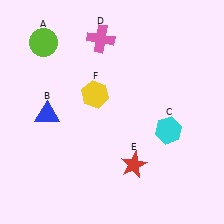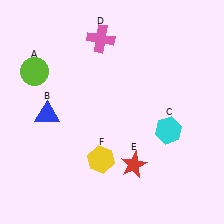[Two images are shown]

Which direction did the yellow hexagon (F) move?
The yellow hexagon (F) moved down.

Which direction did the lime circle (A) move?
The lime circle (A) moved down.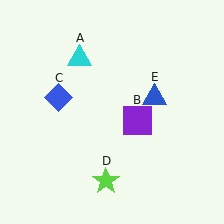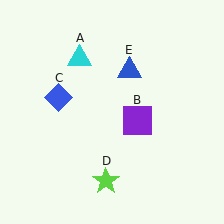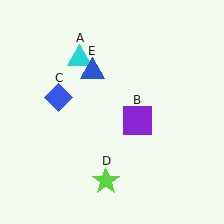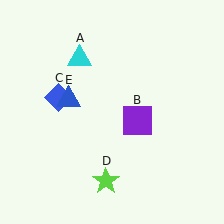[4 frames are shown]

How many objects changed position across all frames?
1 object changed position: blue triangle (object E).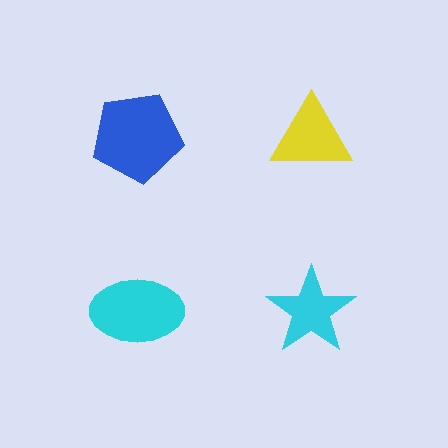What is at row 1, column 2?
A yellow triangle.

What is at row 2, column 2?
A cyan star.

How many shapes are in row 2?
2 shapes.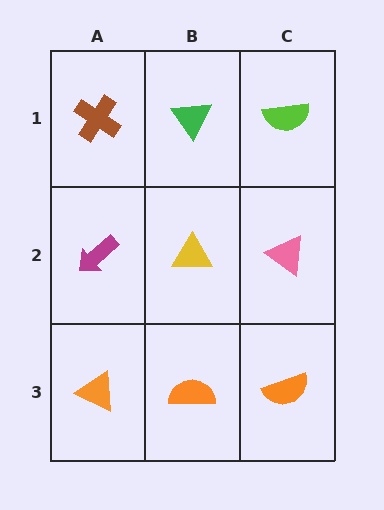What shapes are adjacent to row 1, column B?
A yellow triangle (row 2, column B), a brown cross (row 1, column A), a lime semicircle (row 1, column C).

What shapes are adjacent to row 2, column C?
A lime semicircle (row 1, column C), an orange semicircle (row 3, column C), a yellow triangle (row 2, column B).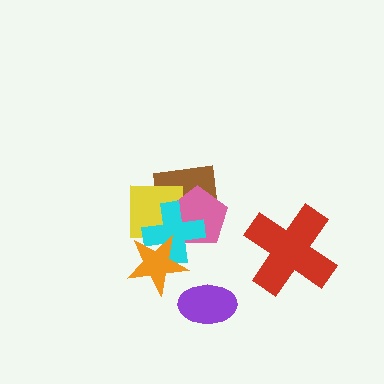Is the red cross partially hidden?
No, no other shape covers it.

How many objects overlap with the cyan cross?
4 objects overlap with the cyan cross.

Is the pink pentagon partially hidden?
Yes, it is partially covered by another shape.